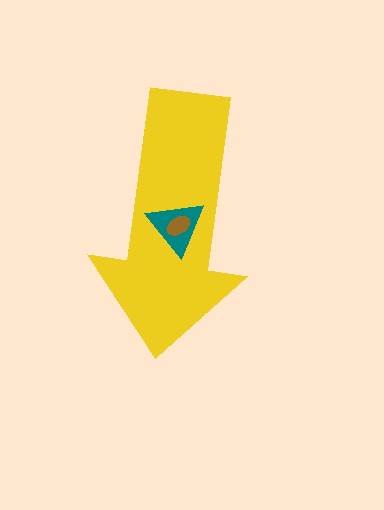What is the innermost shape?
The brown ellipse.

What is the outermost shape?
The yellow arrow.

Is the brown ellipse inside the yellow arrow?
Yes.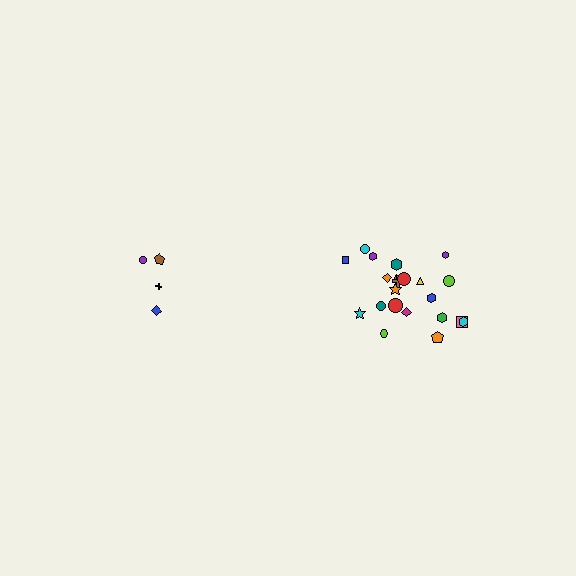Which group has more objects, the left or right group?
The right group.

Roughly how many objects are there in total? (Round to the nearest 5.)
Roughly 25 objects in total.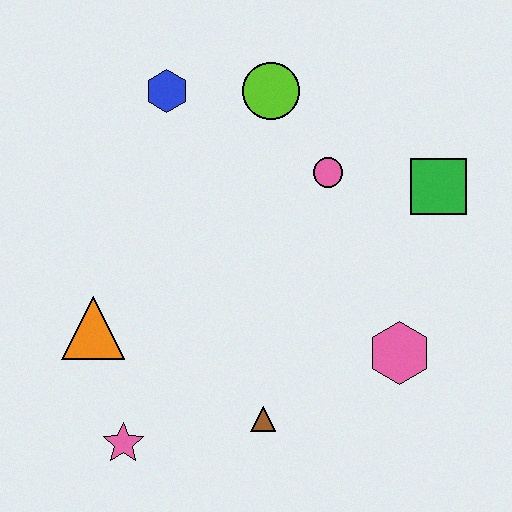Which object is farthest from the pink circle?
The pink star is farthest from the pink circle.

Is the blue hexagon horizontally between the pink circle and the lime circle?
No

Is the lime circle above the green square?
Yes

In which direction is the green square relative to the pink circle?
The green square is to the right of the pink circle.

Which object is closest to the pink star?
The orange triangle is closest to the pink star.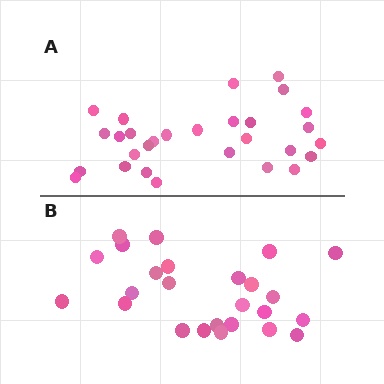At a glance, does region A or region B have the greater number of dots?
Region A (the top region) has more dots.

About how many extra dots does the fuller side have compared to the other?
Region A has about 4 more dots than region B.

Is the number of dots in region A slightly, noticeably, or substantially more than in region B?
Region A has only slightly more — the two regions are fairly close. The ratio is roughly 1.2 to 1.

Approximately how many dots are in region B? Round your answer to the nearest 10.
About 20 dots. (The exact count is 25, which rounds to 20.)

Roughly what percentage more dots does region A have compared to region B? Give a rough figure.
About 15% more.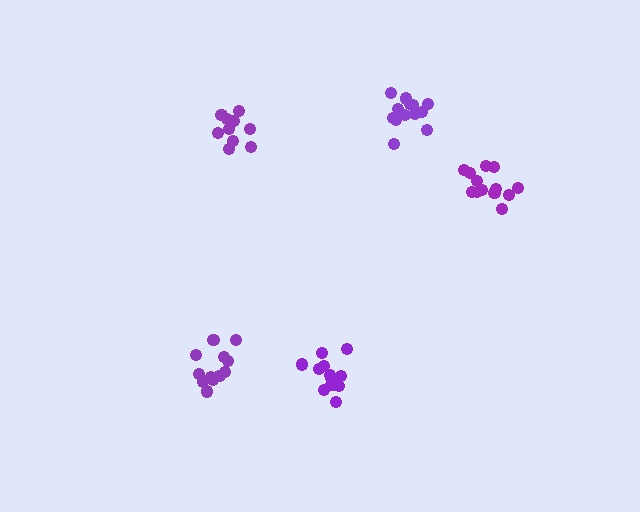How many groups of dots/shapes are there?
There are 5 groups.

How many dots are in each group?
Group 1: 13 dots, Group 2: 12 dots, Group 3: 13 dots, Group 4: 10 dots, Group 5: 14 dots (62 total).